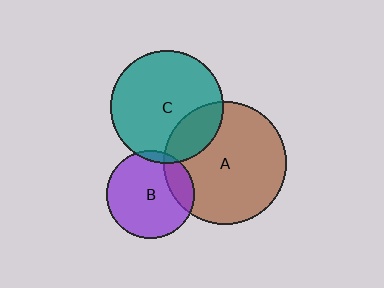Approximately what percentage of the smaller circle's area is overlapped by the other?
Approximately 5%.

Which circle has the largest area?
Circle A (brown).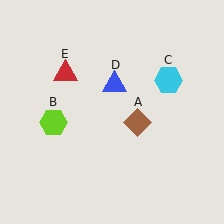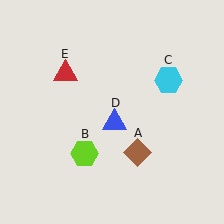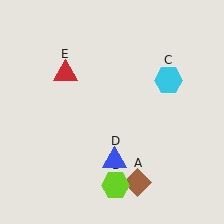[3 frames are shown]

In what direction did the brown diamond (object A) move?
The brown diamond (object A) moved down.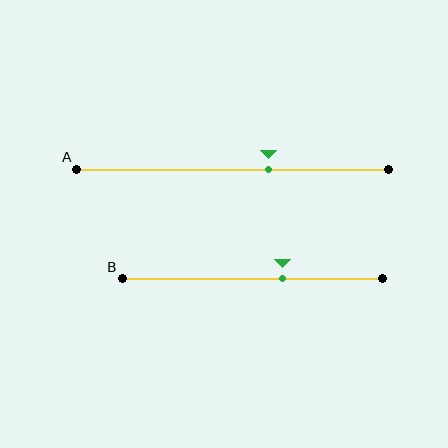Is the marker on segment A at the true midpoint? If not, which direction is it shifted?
No, the marker on segment A is shifted to the right by about 12% of the segment length.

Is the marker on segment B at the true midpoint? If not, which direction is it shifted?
No, the marker on segment B is shifted to the right by about 11% of the segment length.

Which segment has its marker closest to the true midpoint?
Segment B has its marker closest to the true midpoint.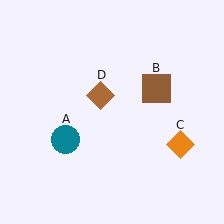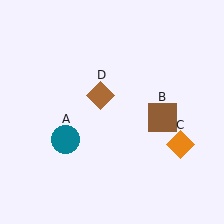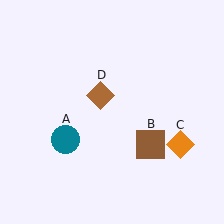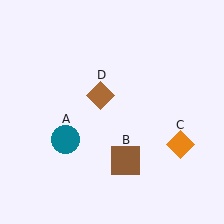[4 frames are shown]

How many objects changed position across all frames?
1 object changed position: brown square (object B).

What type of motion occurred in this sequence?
The brown square (object B) rotated clockwise around the center of the scene.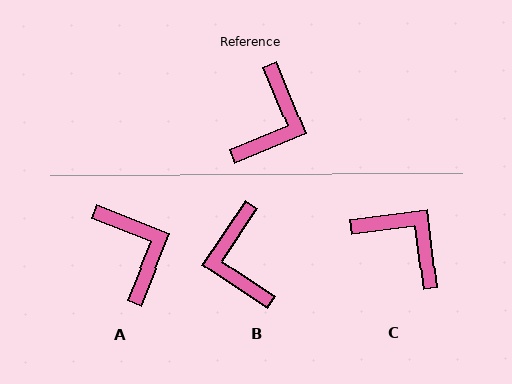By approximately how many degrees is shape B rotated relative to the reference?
Approximately 146 degrees clockwise.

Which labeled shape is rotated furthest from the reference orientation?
B, about 146 degrees away.